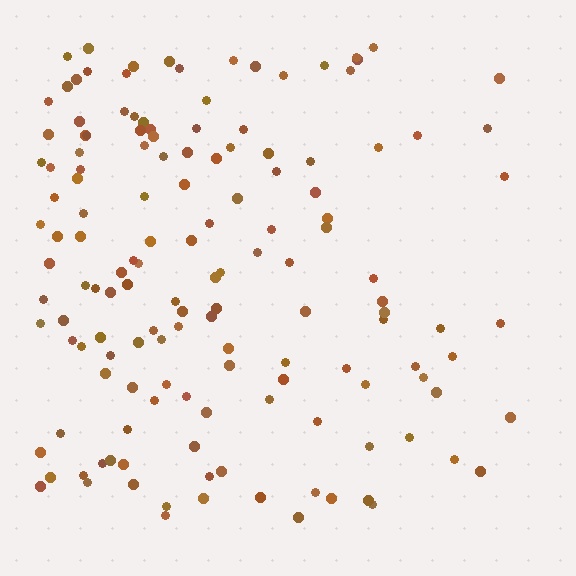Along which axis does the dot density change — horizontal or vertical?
Horizontal.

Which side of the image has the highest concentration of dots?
The left.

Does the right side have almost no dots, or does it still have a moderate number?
Still a moderate number, just noticeably fewer than the left.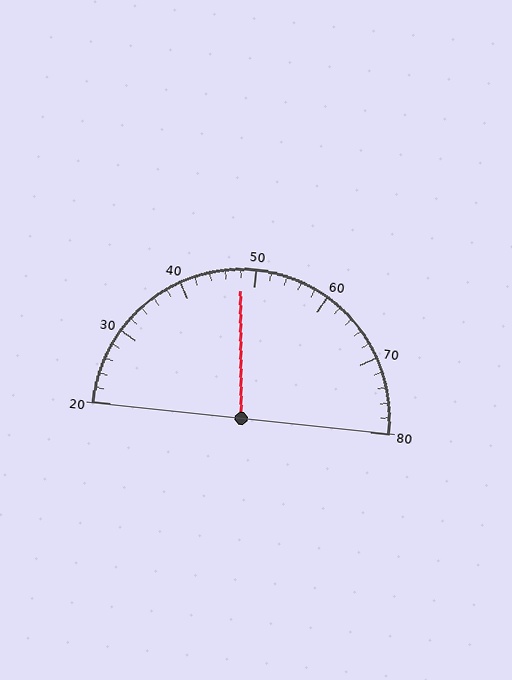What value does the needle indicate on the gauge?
The needle indicates approximately 48.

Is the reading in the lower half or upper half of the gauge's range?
The reading is in the lower half of the range (20 to 80).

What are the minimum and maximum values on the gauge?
The gauge ranges from 20 to 80.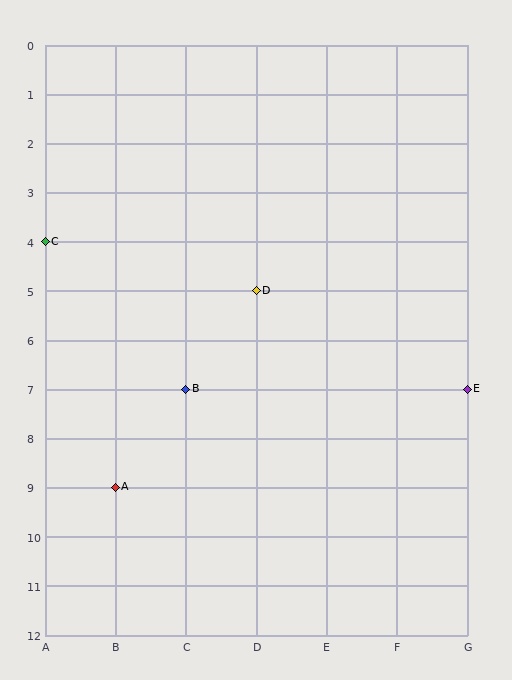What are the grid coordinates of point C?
Point C is at grid coordinates (A, 4).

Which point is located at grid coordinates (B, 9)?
Point A is at (B, 9).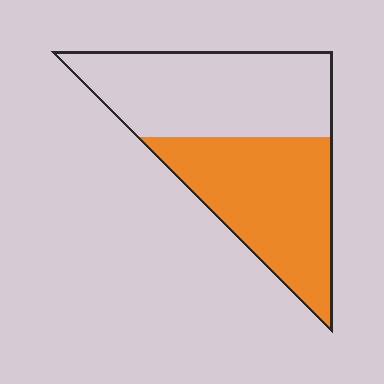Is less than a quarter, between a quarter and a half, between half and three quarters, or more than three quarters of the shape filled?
Between a quarter and a half.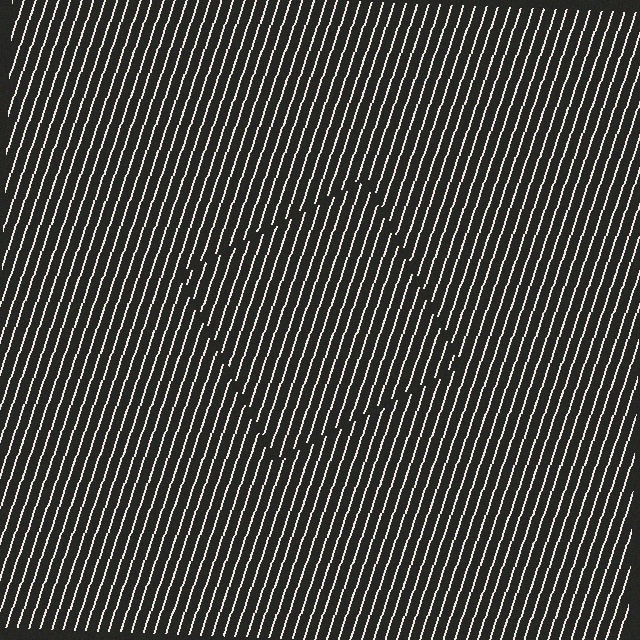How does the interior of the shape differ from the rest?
The interior of the shape contains the same grating, shifted by half a period — the contour is defined by the phase discontinuity where line-ends from the inner and outer gratings abut.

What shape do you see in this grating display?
An illusory square. The interior of the shape contains the same grating, shifted by half a period — the contour is defined by the phase discontinuity where line-ends from the inner and outer gratings abut.